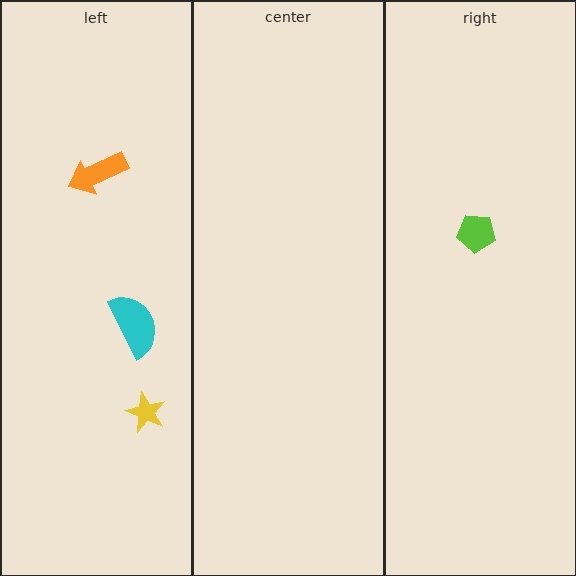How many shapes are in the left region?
3.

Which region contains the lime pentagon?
The right region.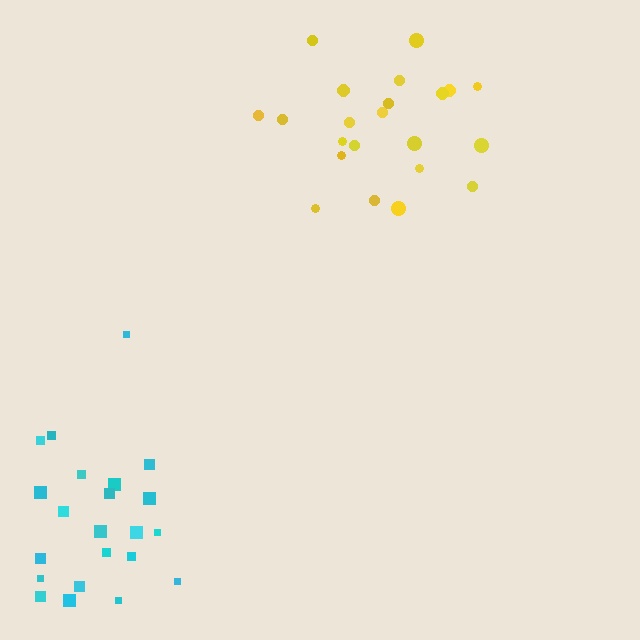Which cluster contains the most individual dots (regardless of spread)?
Cyan (22).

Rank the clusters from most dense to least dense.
yellow, cyan.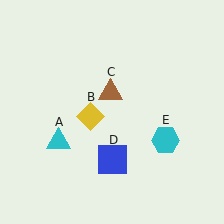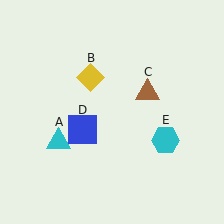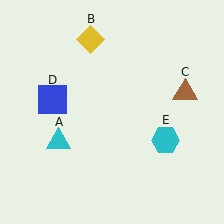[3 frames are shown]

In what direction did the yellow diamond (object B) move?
The yellow diamond (object B) moved up.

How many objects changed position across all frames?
3 objects changed position: yellow diamond (object B), brown triangle (object C), blue square (object D).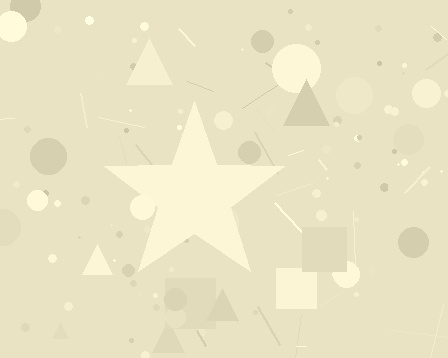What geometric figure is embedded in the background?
A star is embedded in the background.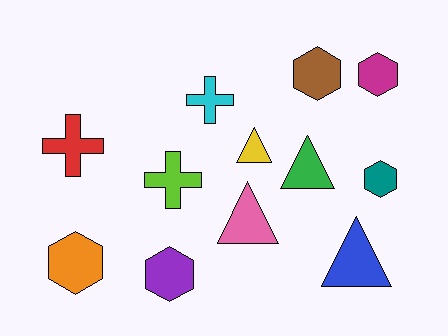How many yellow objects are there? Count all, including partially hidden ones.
There is 1 yellow object.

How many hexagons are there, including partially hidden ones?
There are 5 hexagons.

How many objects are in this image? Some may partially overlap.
There are 12 objects.